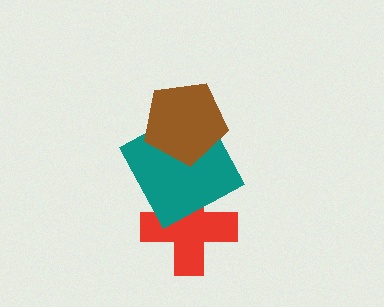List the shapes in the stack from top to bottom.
From top to bottom: the brown pentagon, the teal square, the red cross.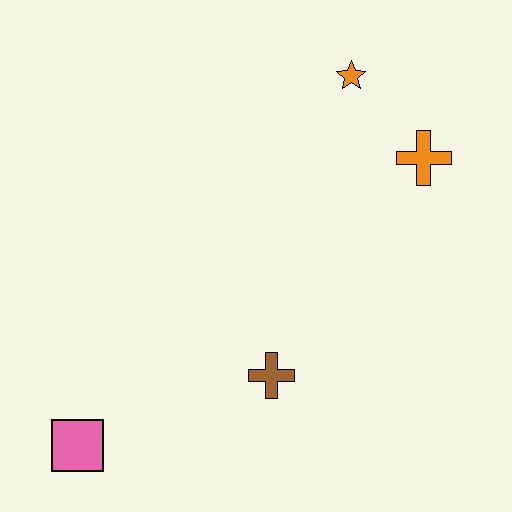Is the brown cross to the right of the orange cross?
No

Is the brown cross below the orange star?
Yes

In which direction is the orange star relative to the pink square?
The orange star is above the pink square.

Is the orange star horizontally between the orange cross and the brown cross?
Yes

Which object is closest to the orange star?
The orange cross is closest to the orange star.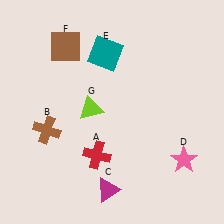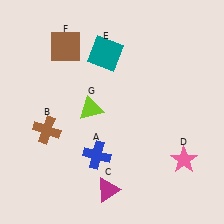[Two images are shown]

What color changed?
The cross (A) changed from red in Image 1 to blue in Image 2.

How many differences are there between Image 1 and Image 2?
There is 1 difference between the two images.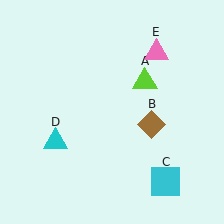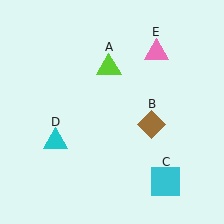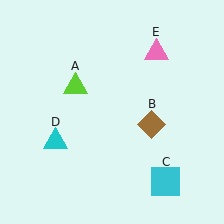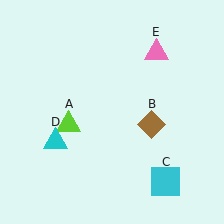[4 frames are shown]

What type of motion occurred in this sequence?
The lime triangle (object A) rotated counterclockwise around the center of the scene.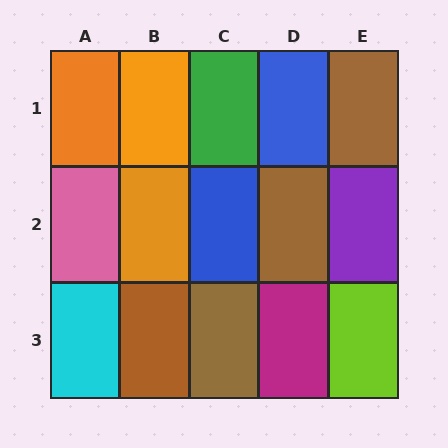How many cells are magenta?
1 cell is magenta.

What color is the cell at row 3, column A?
Cyan.